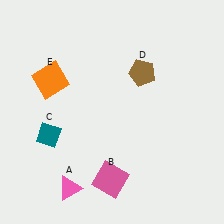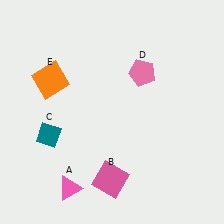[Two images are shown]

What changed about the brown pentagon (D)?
In Image 1, D is brown. In Image 2, it changed to pink.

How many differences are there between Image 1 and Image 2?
There is 1 difference between the two images.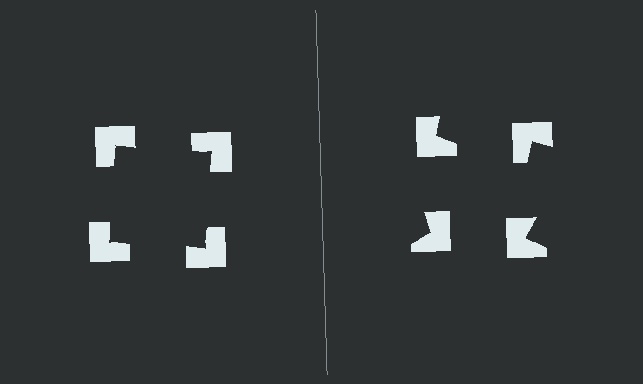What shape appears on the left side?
An illusory square.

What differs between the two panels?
The notched squares are positioned identically on both sides; only the wedge orientations differ. On the left they align to a square; on the right they are misaligned.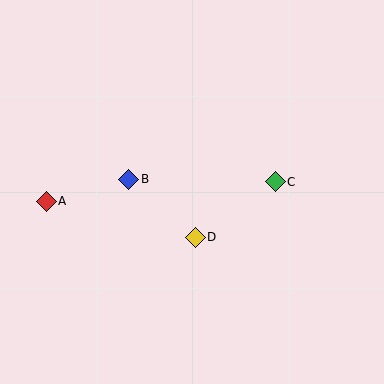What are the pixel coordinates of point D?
Point D is at (195, 237).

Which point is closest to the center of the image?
Point D at (195, 237) is closest to the center.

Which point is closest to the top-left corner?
Point A is closest to the top-left corner.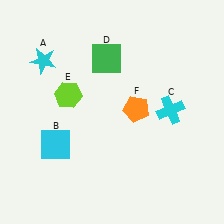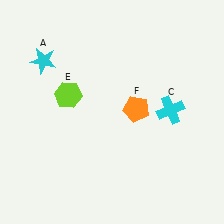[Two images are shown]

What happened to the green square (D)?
The green square (D) was removed in Image 2. It was in the top-left area of Image 1.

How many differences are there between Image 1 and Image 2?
There are 2 differences between the two images.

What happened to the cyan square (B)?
The cyan square (B) was removed in Image 2. It was in the bottom-left area of Image 1.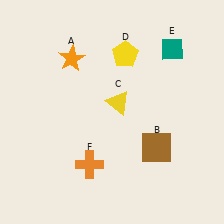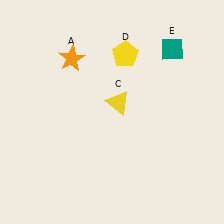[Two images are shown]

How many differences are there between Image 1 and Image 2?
There are 2 differences between the two images.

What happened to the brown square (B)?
The brown square (B) was removed in Image 2. It was in the bottom-right area of Image 1.